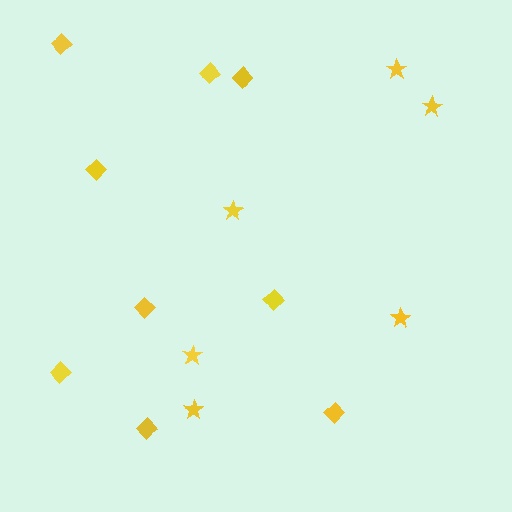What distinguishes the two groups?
There are 2 groups: one group of stars (6) and one group of diamonds (9).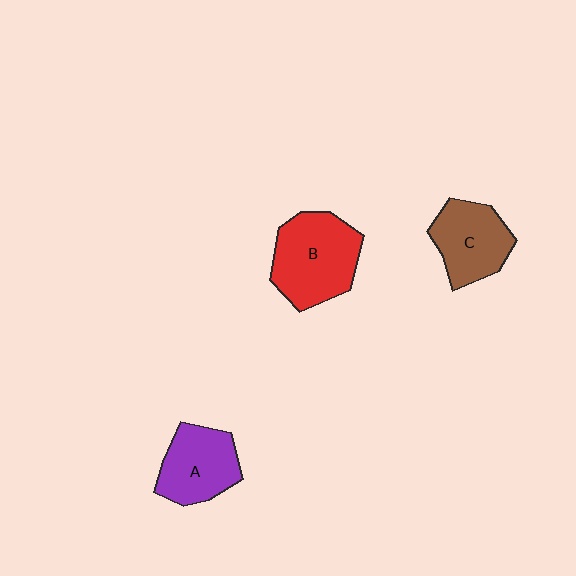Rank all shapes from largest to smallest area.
From largest to smallest: B (red), C (brown), A (purple).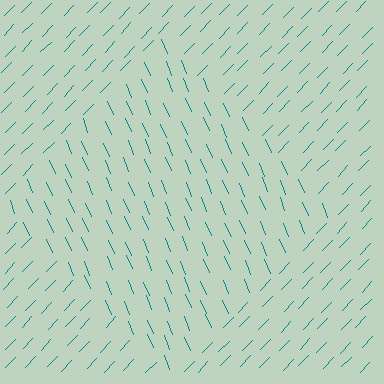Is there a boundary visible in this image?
Yes, there is a texture boundary formed by a change in line orientation.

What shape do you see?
I see a diamond.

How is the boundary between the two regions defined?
The boundary is defined purely by a change in line orientation (approximately 66 degrees difference). All lines are the same color and thickness.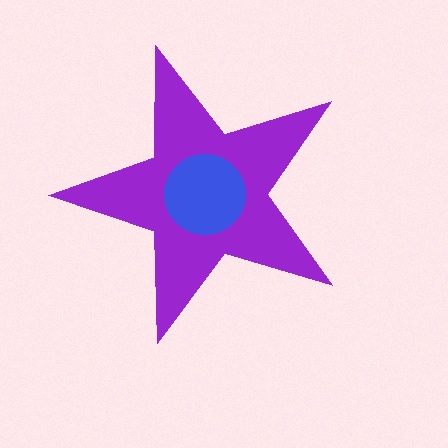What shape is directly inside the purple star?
The blue circle.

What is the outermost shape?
The purple star.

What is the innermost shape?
The blue circle.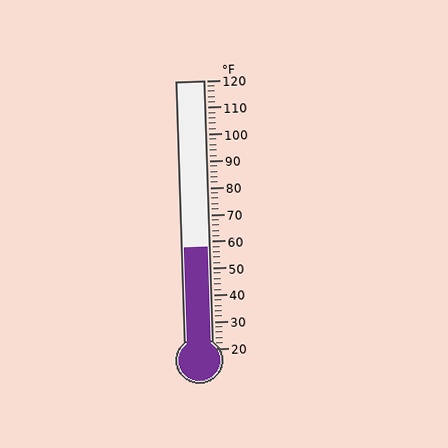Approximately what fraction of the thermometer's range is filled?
The thermometer is filled to approximately 40% of its range.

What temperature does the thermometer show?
The thermometer shows approximately 58°F.